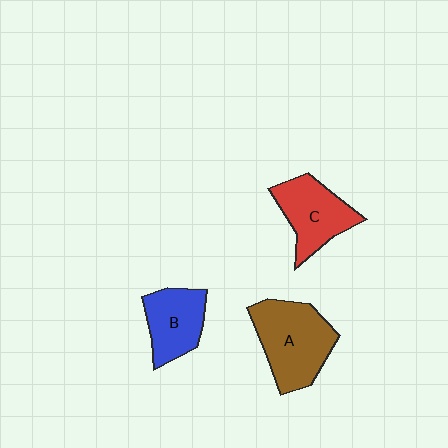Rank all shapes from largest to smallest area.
From largest to smallest: A (brown), C (red), B (blue).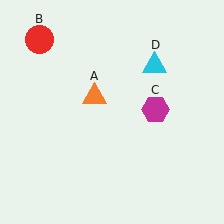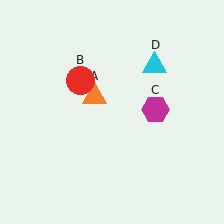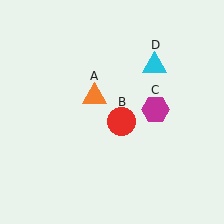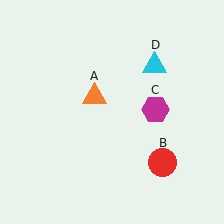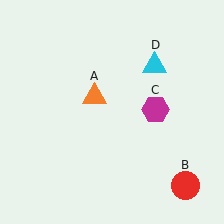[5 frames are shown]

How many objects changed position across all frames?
1 object changed position: red circle (object B).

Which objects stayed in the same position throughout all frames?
Orange triangle (object A) and magenta hexagon (object C) and cyan triangle (object D) remained stationary.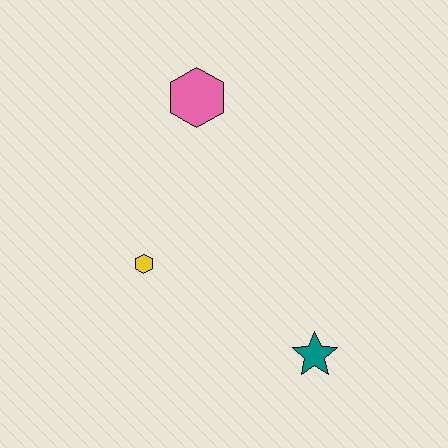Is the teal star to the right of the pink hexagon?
Yes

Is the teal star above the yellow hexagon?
No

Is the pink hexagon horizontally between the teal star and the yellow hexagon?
Yes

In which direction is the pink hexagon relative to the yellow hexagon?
The pink hexagon is above the yellow hexagon.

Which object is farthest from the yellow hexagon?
The teal star is farthest from the yellow hexagon.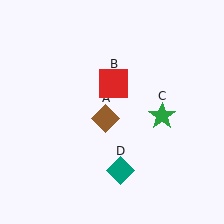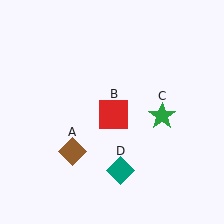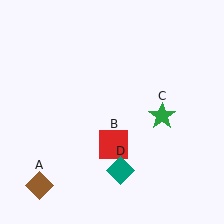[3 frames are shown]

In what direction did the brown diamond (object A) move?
The brown diamond (object A) moved down and to the left.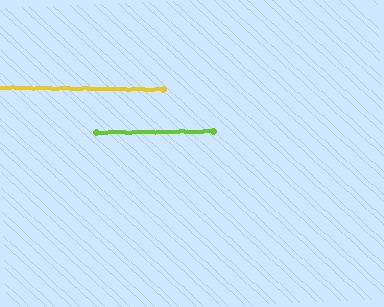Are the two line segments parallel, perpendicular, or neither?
Parallel — their directions differ by only 0.9°.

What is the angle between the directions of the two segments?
Approximately 1 degree.